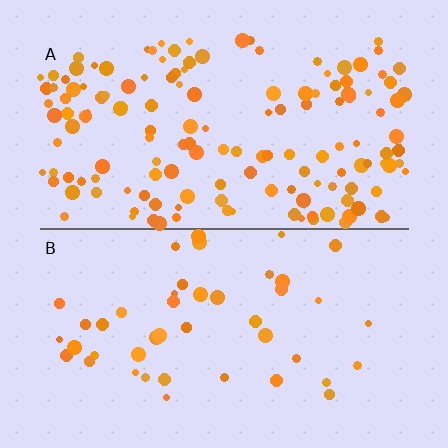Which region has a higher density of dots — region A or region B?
A (the top).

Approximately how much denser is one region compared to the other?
Approximately 3.3× — region A over region B.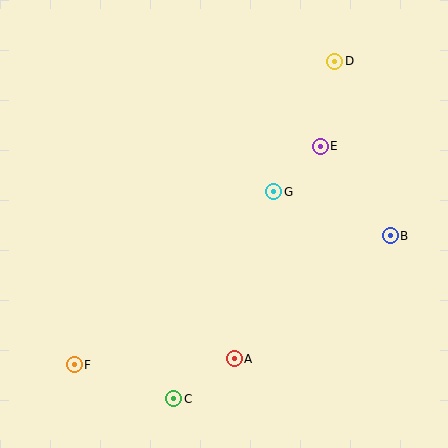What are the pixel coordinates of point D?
Point D is at (335, 61).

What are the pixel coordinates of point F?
Point F is at (74, 365).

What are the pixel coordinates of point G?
Point G is at (274, 192).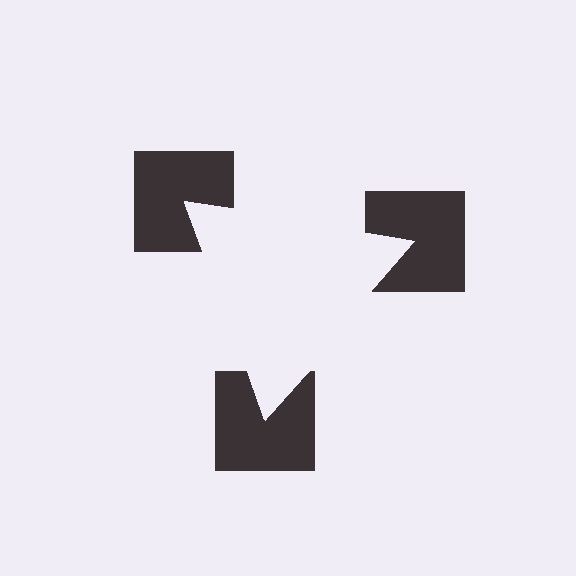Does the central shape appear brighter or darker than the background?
It typically appears slightly brighter than the background, even though no actual brightness change is drawn.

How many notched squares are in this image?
There are 3 — one at each vertex of the illusory triangle.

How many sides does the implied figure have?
3 sides.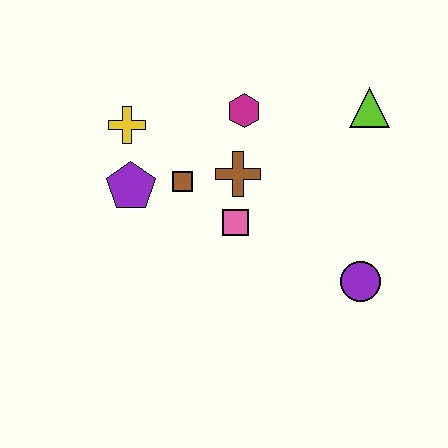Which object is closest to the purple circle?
The pink square is closest to the purple circle.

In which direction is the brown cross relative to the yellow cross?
The brown cross is to the right of the yellow cross.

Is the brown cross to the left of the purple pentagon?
No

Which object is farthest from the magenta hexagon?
The purple circle is farthest from the magenta hexagon.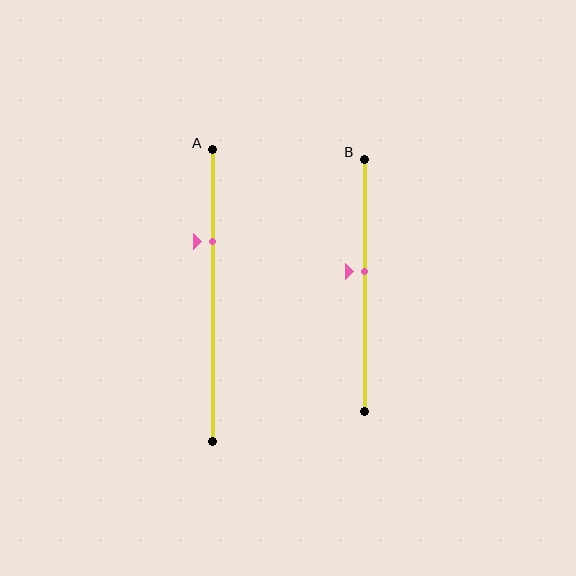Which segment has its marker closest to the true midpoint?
Segment B has its marker closest to the true midpoint.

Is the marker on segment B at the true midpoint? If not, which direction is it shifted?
No, the marker on segment B is shifted upward by about 6% of the segment length.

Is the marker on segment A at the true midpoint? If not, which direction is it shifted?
No, the marker on segment A is shifted upward by about 19% of the segment length.